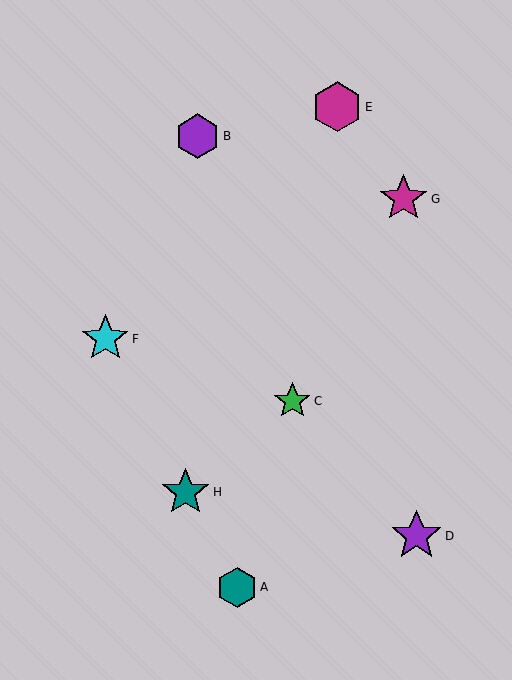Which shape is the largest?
The purple star (labeled D) is the largest.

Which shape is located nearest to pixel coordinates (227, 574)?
The teal hexagon (labeled A) at (237, 588) is nearest to that location.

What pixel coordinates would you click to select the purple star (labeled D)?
Click at (416, 536) to select the purple star D.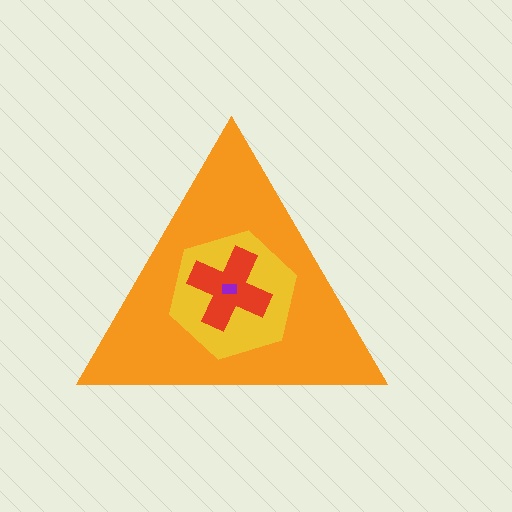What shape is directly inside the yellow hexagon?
The red cross.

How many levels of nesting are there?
4.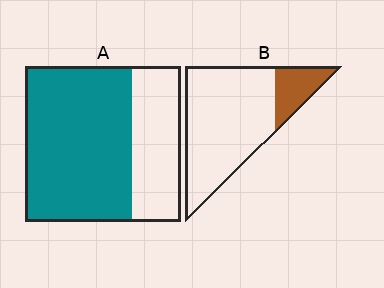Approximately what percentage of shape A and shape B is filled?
A is approximately 70% and B is approximately 20%.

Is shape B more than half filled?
No.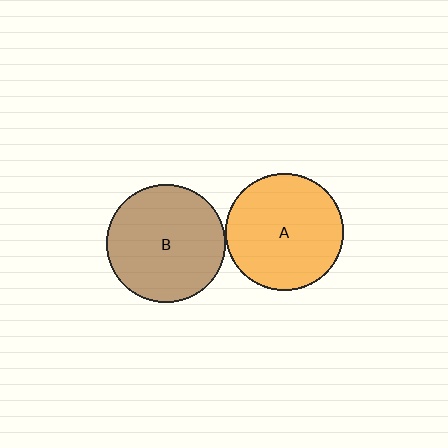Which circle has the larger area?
Circle B (brown).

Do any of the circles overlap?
No, none of the circles overlap.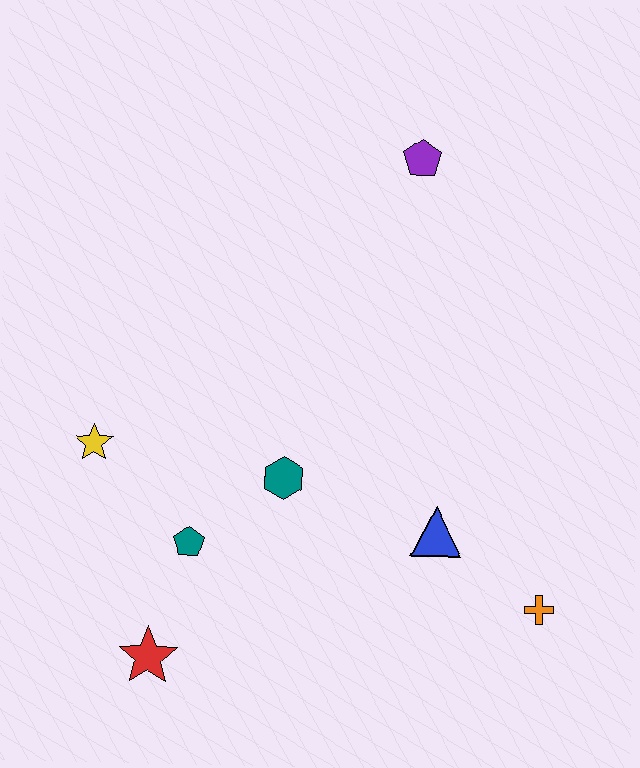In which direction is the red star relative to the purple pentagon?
The red star is below the purple pentagon.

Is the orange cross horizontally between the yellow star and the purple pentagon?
No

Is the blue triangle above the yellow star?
No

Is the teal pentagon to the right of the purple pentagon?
No